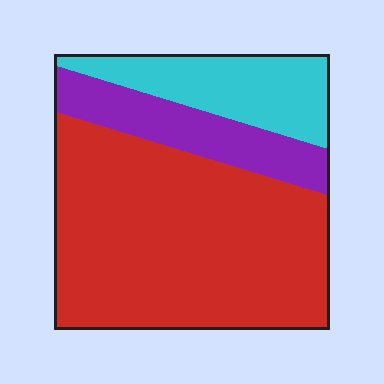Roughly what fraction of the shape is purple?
Purple covers about 15% of the shape.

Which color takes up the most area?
Red, at roughly 65%.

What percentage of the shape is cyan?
Cyan covers roughly 20% of the shape.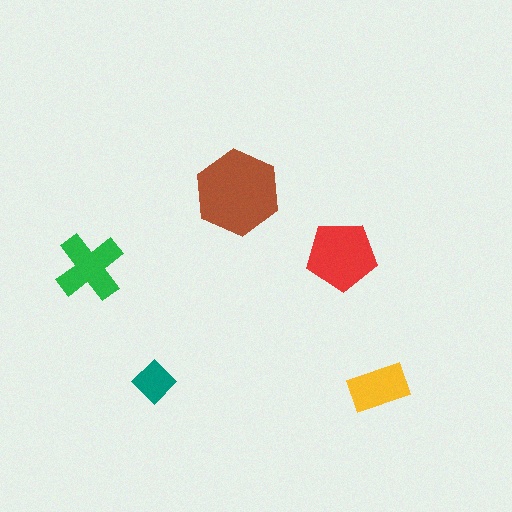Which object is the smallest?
The teal diamond.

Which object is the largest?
The brown hexagon.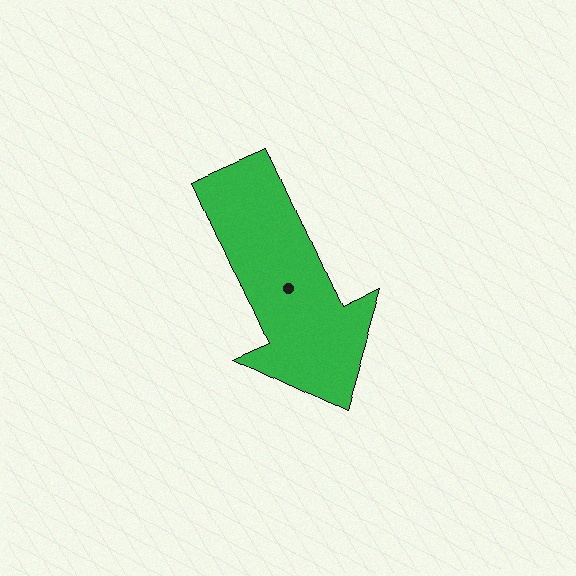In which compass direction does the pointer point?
Southeast.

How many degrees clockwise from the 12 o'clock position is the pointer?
Approximately 156 degrees.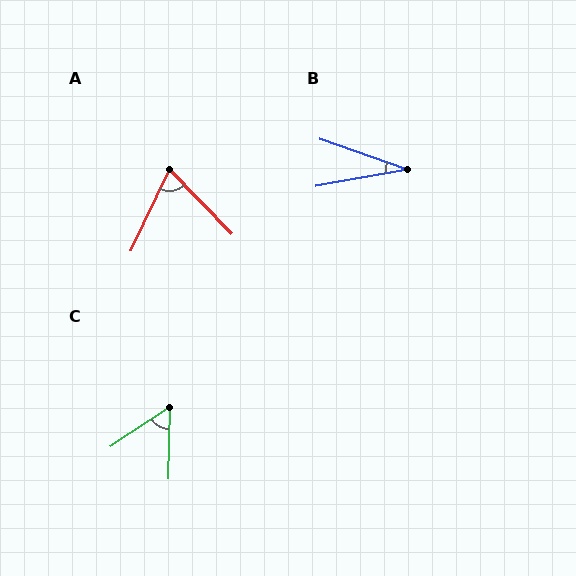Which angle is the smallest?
B, at approximately 30 degrees.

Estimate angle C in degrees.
Approximately 55 degrees.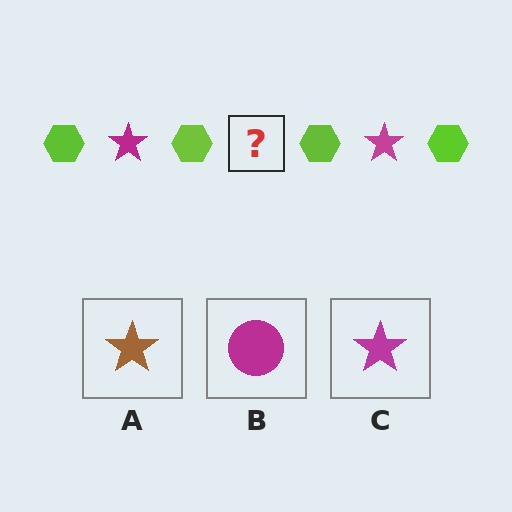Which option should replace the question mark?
Option C.